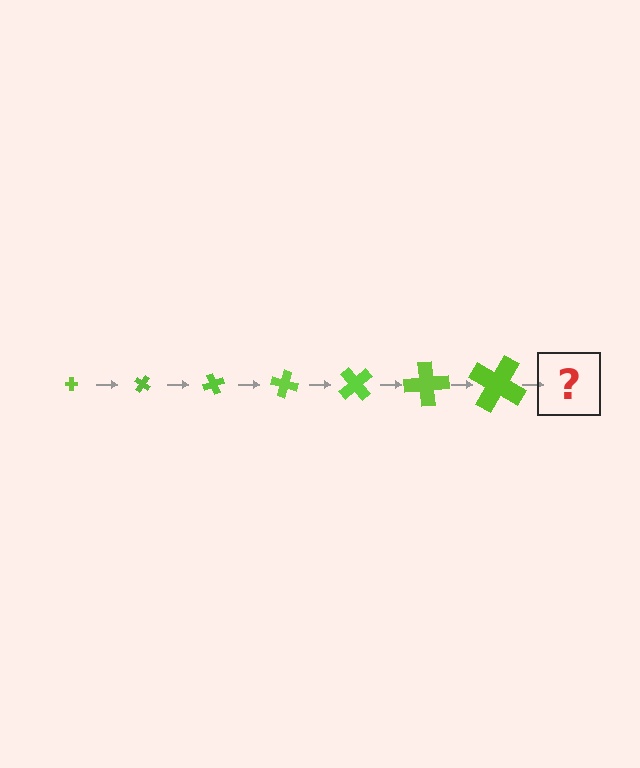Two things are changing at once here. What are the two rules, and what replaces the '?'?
The two rules are that the cross grows larger each step and it rotates 35 degrees each step. The '?' should be a cross, larger than the previous one and rotated 245 degrees from the start.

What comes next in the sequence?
The next element should be a cross, larger than the previous one and rotated 245 degrees from the start.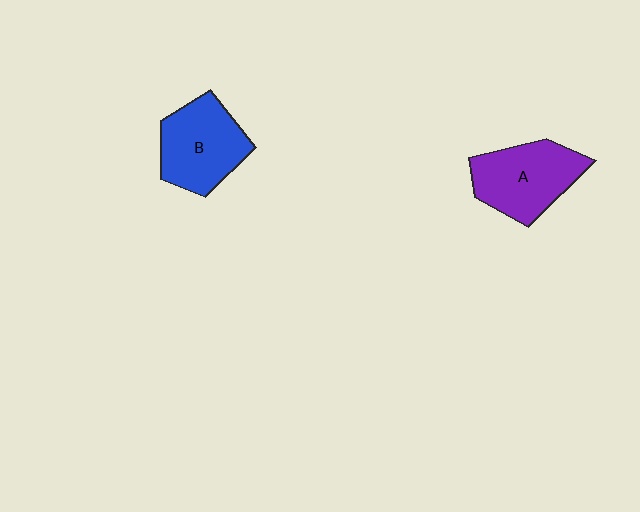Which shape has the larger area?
Shape A (purple).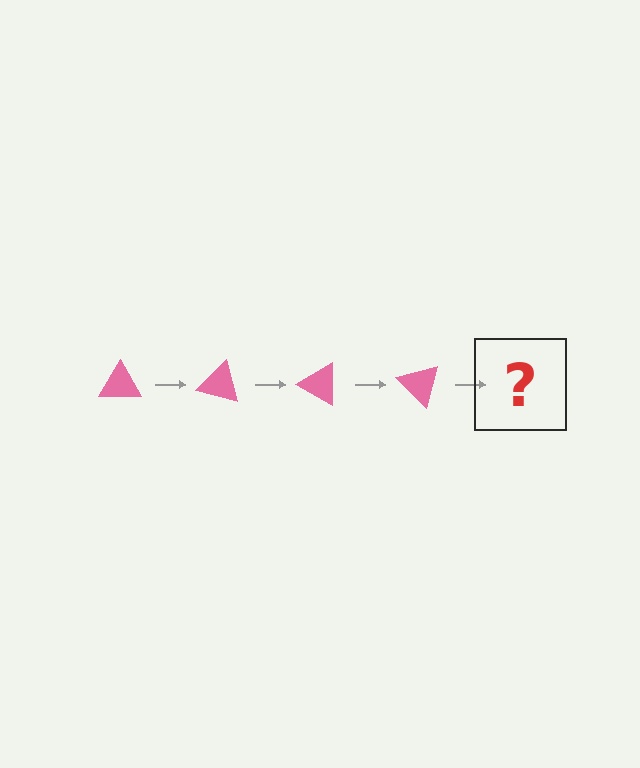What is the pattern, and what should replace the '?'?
The pattern is that the triangle rotates 15 degrees each step. The '?' should be a pink triangle rotated 60 degrees.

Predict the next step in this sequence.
The next step is a pink triangle rotated 60 degrees.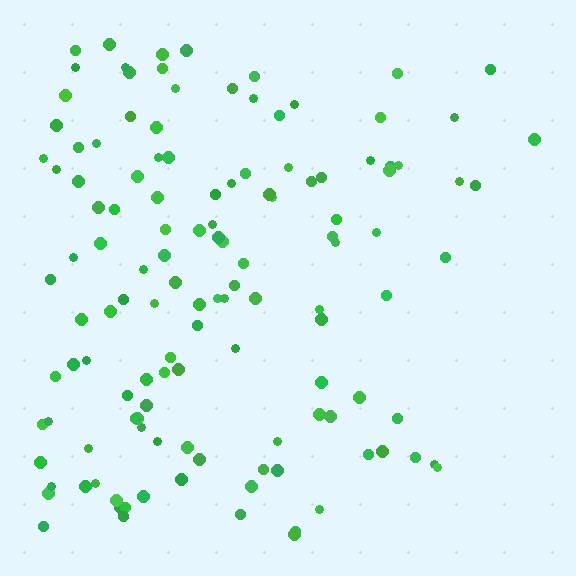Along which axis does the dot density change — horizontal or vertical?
Horizontal.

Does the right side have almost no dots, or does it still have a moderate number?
Still a moderate number, just noticeably fewer than the left.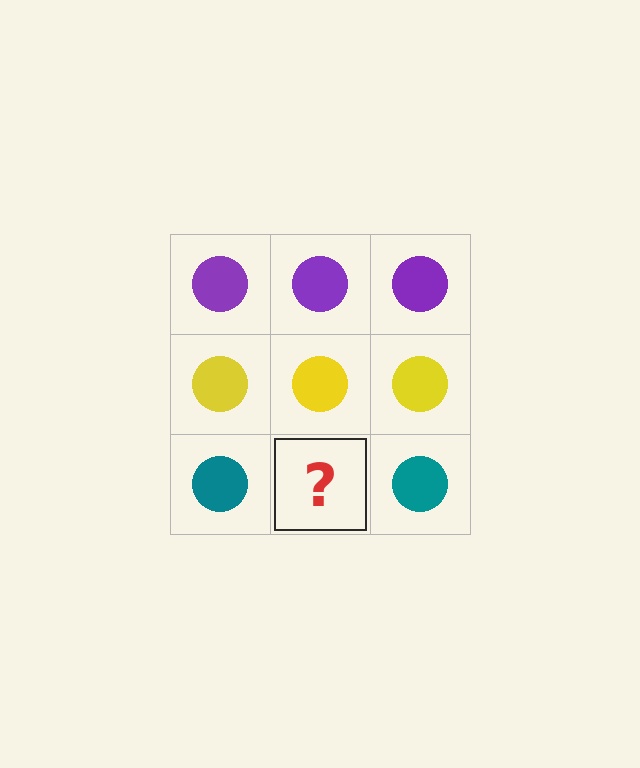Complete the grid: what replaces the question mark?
The question mark should be replaced with a teal circle.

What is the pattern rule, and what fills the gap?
The rule is that each row has a consistent color. The gap should be filled with a teal circle.